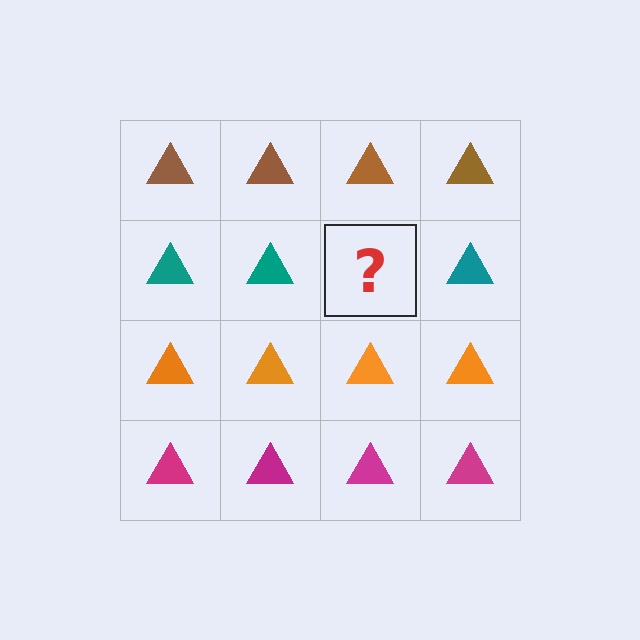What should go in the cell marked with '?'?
The missing cell should contain a teal triangle.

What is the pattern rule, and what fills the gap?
The rule is that each row has a consistent color. The gap should be filled with a teal triangle.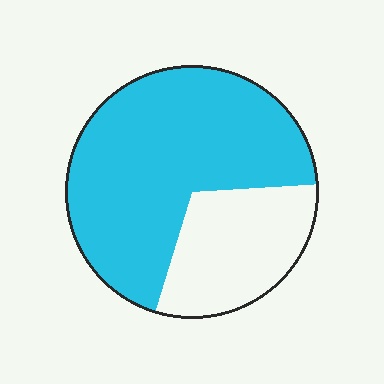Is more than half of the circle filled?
Yes.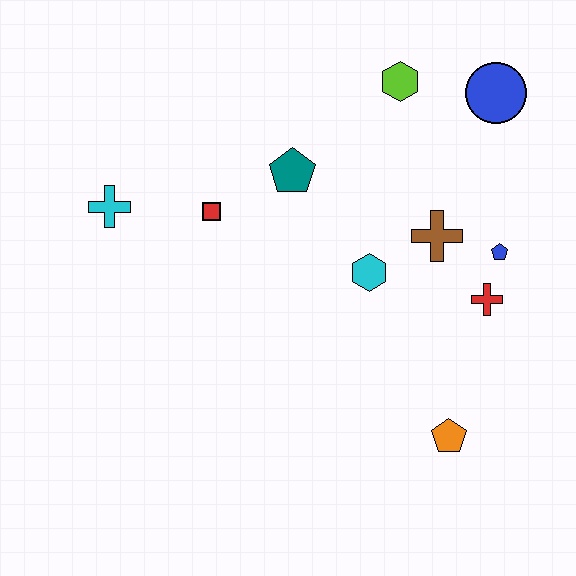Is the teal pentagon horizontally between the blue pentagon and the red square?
Yes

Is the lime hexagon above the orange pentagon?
Yes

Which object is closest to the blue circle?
The lime hexagon is closest to the blue circle.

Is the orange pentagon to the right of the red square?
Yes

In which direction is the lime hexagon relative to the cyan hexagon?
The lime hexagon is above the cyan hexagon.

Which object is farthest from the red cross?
The cyan cross is farthest from the red cross.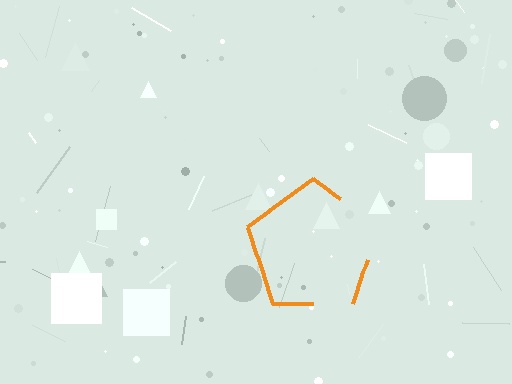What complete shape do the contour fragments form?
The contour fragments form a pentagon.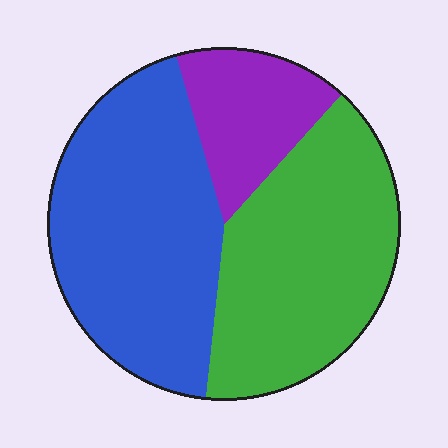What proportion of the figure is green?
Green takes up about two fifths (2/5) of the figure.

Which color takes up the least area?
Purple, at roughly 15%.